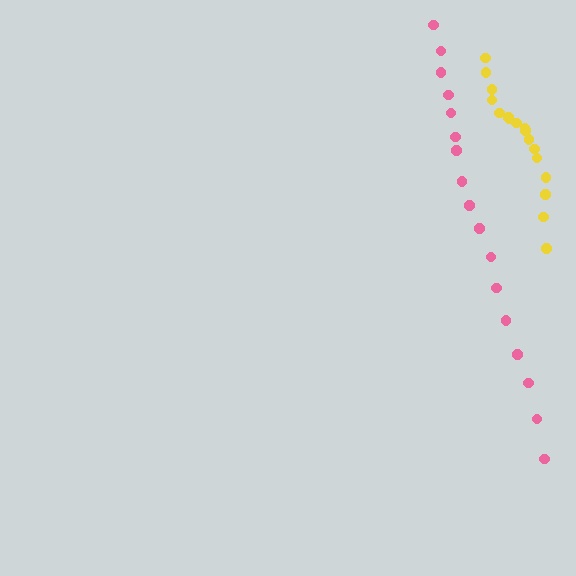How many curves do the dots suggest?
There are 2 distinct paths.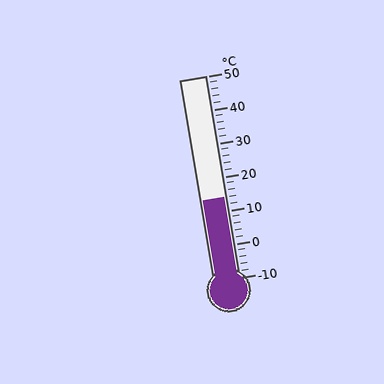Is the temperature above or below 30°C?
The temperature is below 30°C.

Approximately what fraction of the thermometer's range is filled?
The thermometer is filled to approximately 40% of its range.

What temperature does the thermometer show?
The thermometer shows approximately 14°C.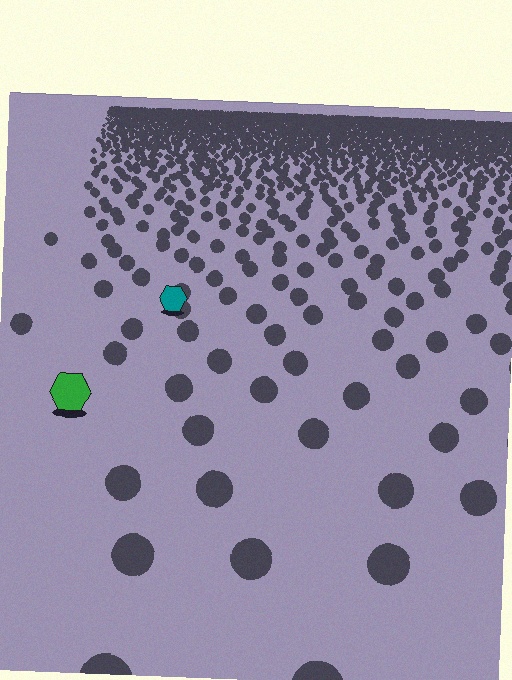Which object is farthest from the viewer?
The teal hexagon is farthest from the viewer. It appears smaller and the ground texture around it is denser.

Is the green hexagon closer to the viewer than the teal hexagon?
Yes. The green hexagon is closer — you can tell from the texture gradient: the ground texture is coarser near it.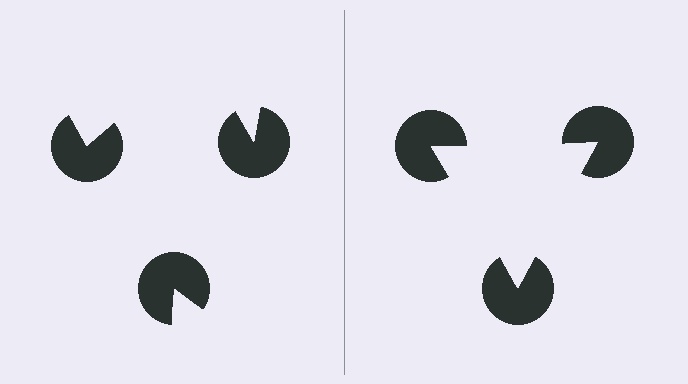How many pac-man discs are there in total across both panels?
6 — 3 on each side.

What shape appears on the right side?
An illusory triangle.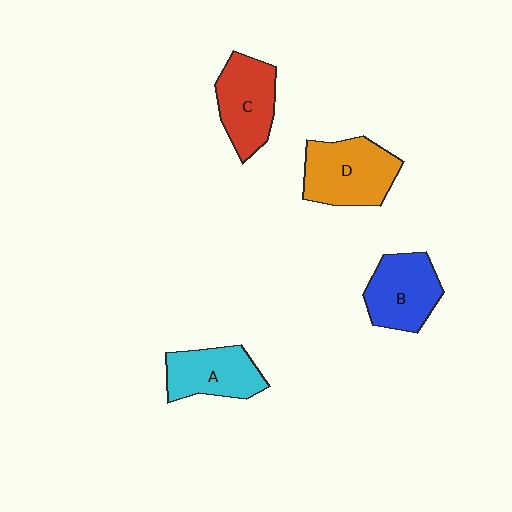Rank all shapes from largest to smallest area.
From largest to smallest: D (orange), C (red), B (blue), A (cyan).